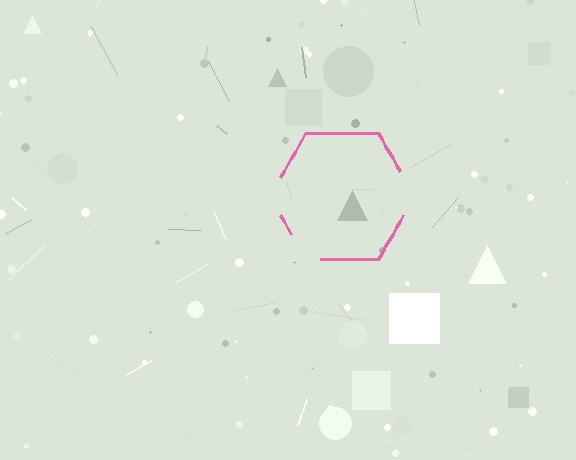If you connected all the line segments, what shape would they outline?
They would outline a hexagon.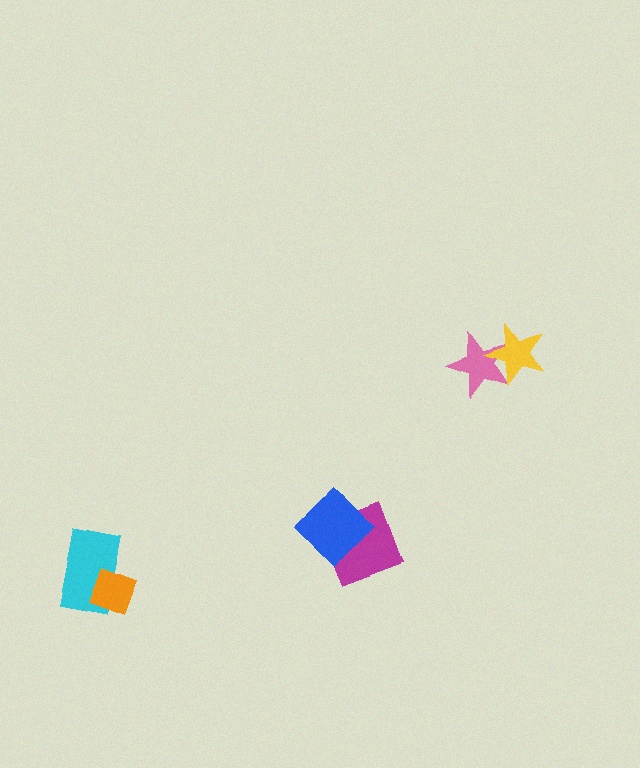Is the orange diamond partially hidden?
No, no other shape covers it.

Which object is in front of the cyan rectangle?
The orange diamond is in front of the cyan rectangle.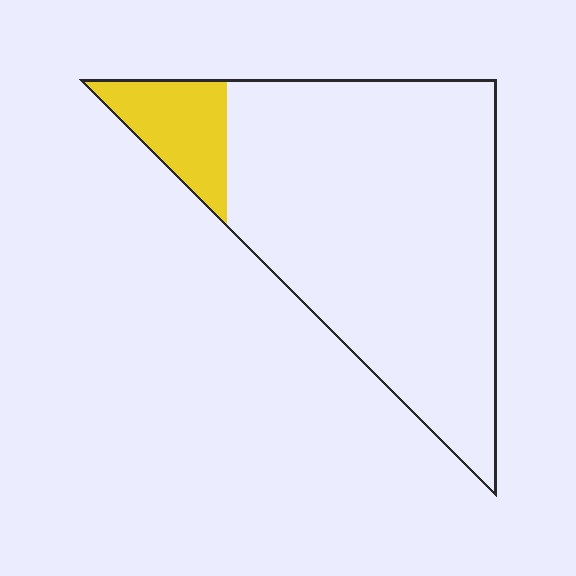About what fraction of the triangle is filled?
About one eighth (1/8).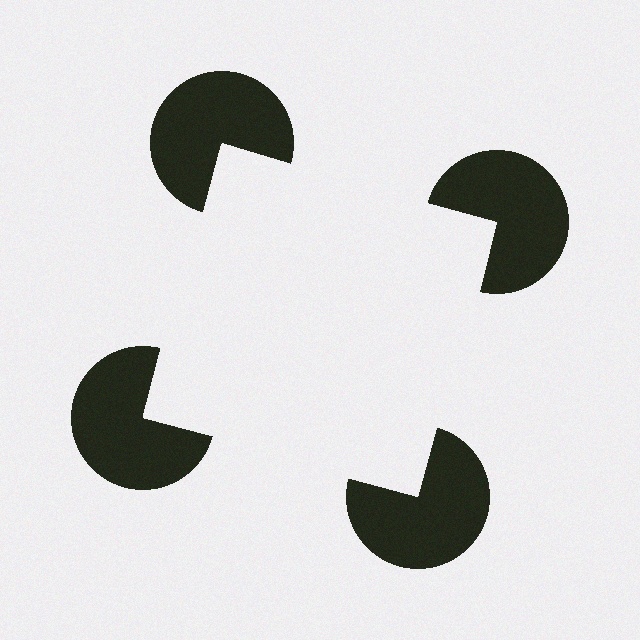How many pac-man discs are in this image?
There are 4 — one at each vertex of the illusory square.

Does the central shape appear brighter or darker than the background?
It typically appears slightly brighter than the background, even though no actual brightness change is drawn.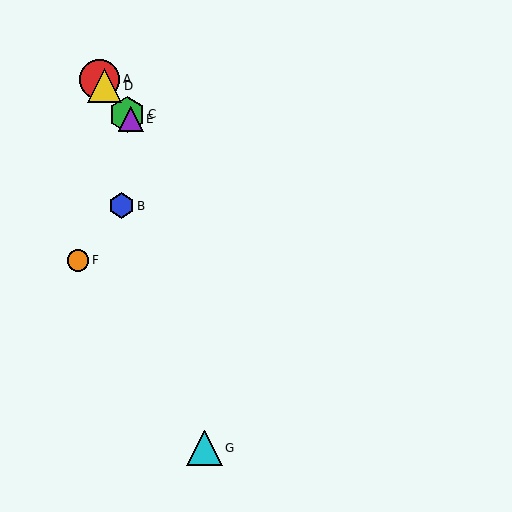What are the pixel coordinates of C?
Object C is at (127, 114).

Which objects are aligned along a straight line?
Objects A, C, D, E are aligned along a straight line.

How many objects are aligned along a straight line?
4 objects (A, C, D, E) are aligned along a straight line.